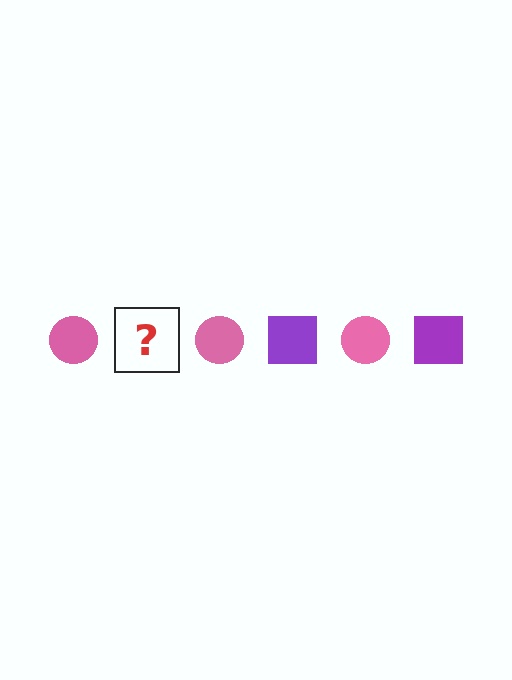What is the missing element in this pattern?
The missing element is a purple square.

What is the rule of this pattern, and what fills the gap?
The rule is that the pattern alternates between pink circle and purple square. The gap should be filled with a purple square.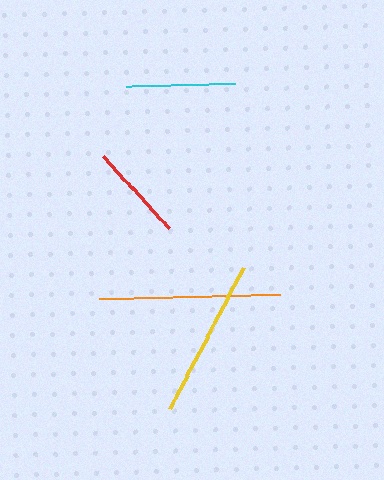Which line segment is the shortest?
The red line is the shortest at approximately 98 pixels.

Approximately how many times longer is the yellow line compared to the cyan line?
The yellow line is approximately 1.5 times the length of the cyan line.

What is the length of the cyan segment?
The cyan segment is approximately 109 pixels long.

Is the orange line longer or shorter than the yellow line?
The orange line is longer than the yellow line.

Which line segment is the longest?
The orange line is the longest at approximately 181 pixels.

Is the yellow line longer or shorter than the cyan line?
The yellow line is longer than the cyan line.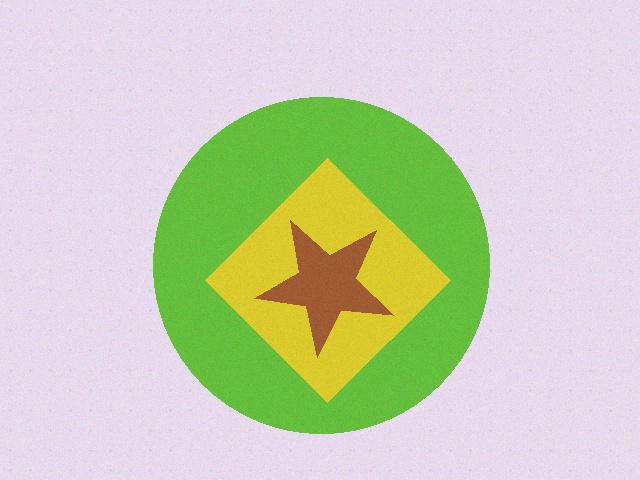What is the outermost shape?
The lime circle.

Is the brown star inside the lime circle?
Yes.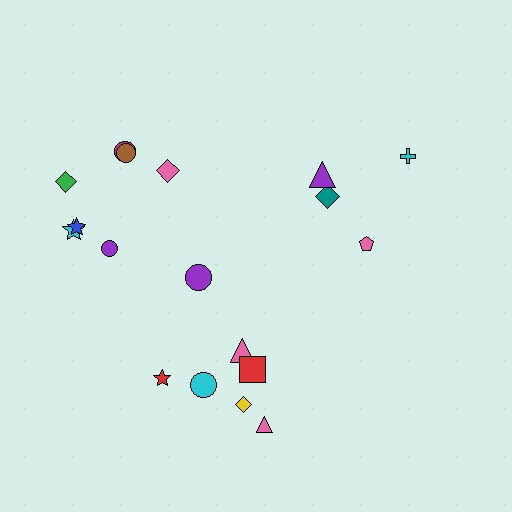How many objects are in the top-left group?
There are 8 objects.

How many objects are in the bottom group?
There are 6 objects.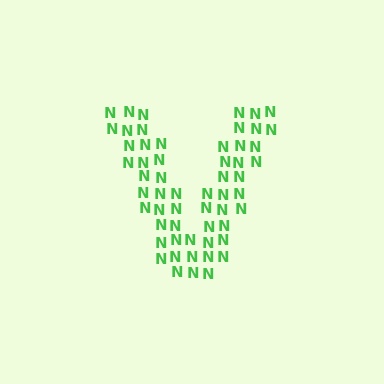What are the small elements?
The small elements are letter N's.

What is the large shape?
The large shape is the letter V.